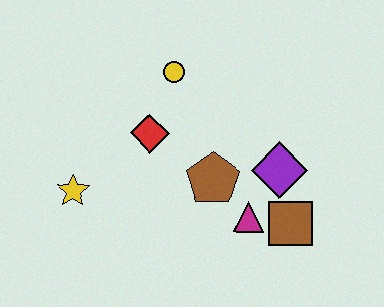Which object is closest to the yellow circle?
The red diamond is closest to the yellow circle.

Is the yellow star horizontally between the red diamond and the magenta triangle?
No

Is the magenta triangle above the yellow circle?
No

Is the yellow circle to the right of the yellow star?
Yes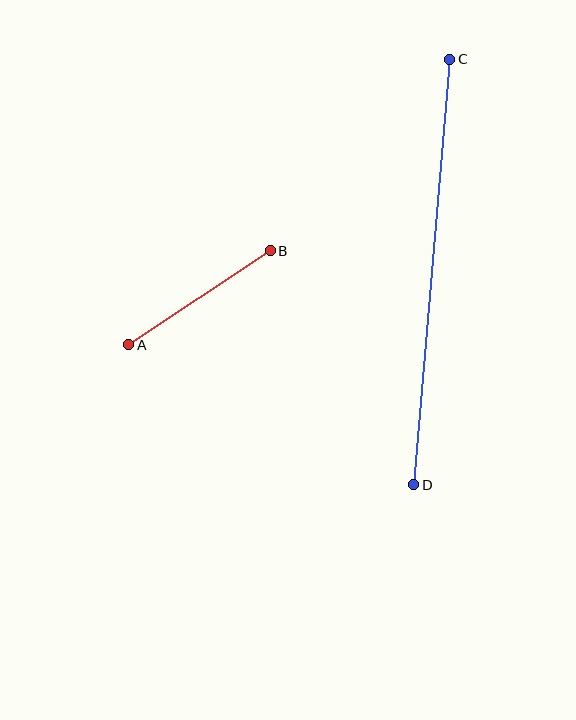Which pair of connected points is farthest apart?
Points C and D are farthest apart.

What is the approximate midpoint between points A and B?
The midpoint is at approximately (200, 298) pixels.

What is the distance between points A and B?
The distance is approximately 170 pixels.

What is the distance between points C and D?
The distance is approximately 427 pixels.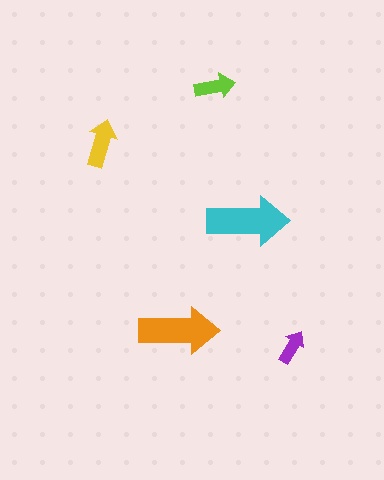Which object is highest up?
The lime arrow is topmost.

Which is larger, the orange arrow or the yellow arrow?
The orange one.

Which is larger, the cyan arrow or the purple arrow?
The cyan one.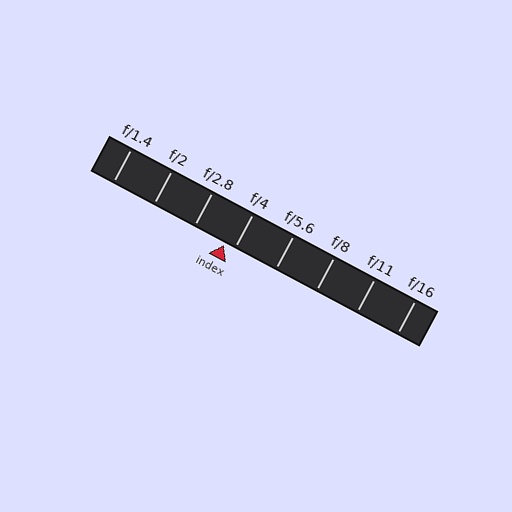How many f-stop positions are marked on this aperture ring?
There are 8 f-stop positions marked.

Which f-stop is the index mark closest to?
The index mark is closest to f/4.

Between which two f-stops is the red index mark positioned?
The index mark is between f/2.8 and f/4.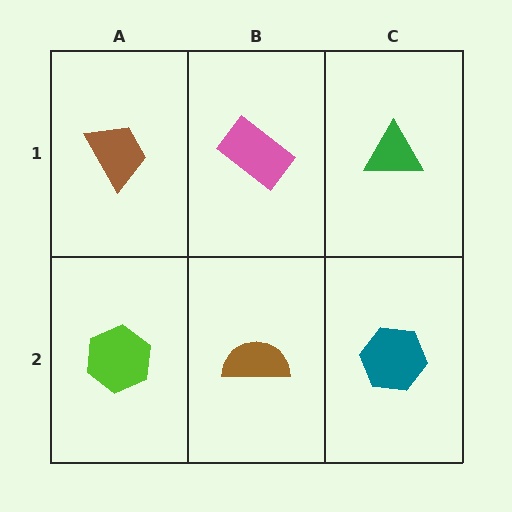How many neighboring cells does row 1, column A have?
2.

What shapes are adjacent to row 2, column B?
A pink rectangle (row 1, column B), a lime hexagon (row 2, column A), a teal hexagon (row 2, column C).